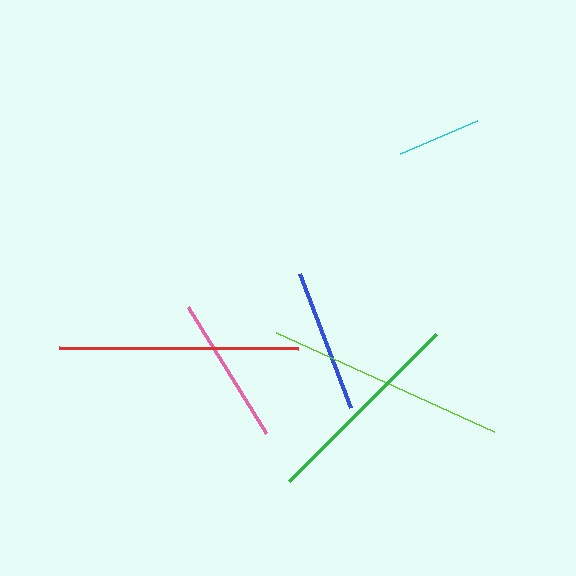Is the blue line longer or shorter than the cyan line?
The blue line is longer than the cyan line.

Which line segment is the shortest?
The cyan line is the shortest at approximately 84 pixels.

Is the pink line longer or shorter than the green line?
The green line is longer than the pink line.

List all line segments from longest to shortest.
From longest to shortest: lime, red, green, pink, blue, cyan.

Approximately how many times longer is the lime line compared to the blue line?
The lime line is approximately 1.7 times the length of the blue line.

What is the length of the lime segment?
The lime segment is approximately 240 pixels long.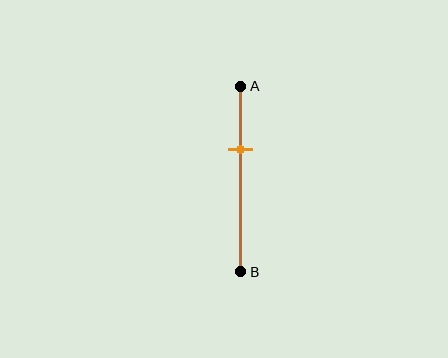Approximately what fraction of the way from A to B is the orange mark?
The orange mark is approximately 35% of the way from A to B.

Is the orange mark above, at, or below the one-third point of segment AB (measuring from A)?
The orange mark is approximately at the one-third point of segment AB.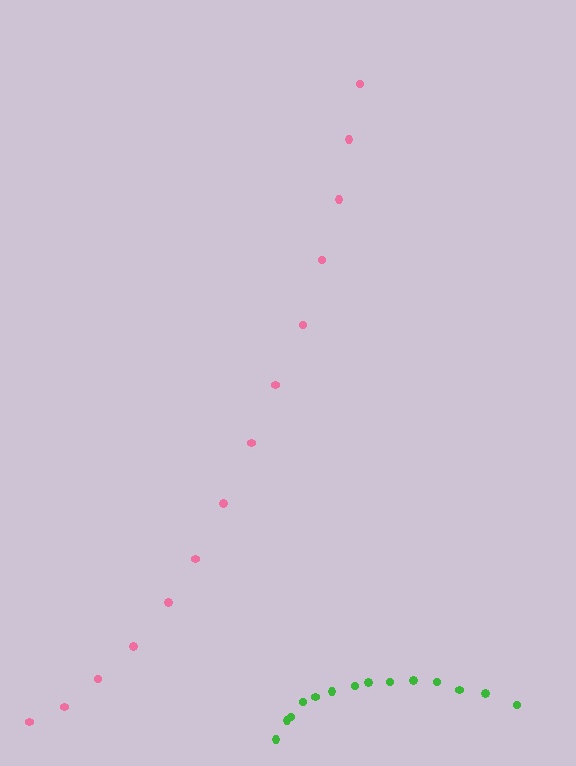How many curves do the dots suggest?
There are 2 distinct paths.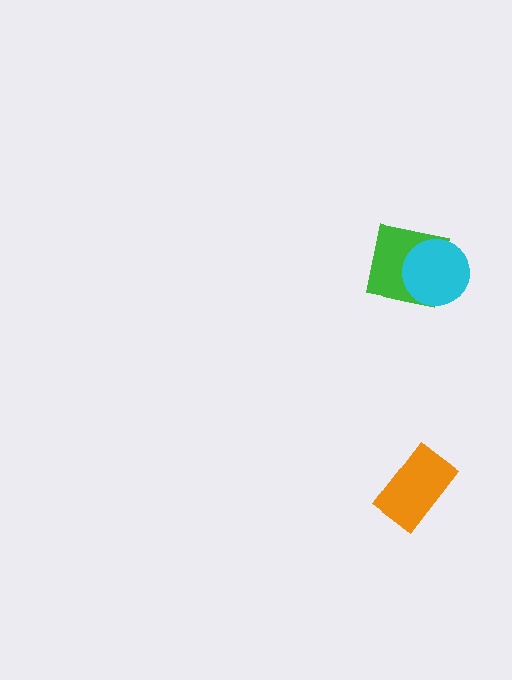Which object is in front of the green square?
The cyan circle is in front of the green square.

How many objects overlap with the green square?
1 object overlaps with the green square.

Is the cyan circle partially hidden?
No, no other shape covers it.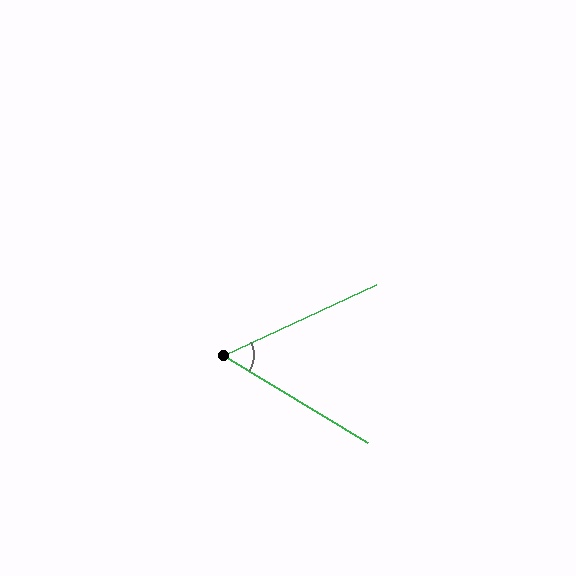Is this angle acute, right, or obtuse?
It is acute.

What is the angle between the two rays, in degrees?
Approximately 56 degrees.